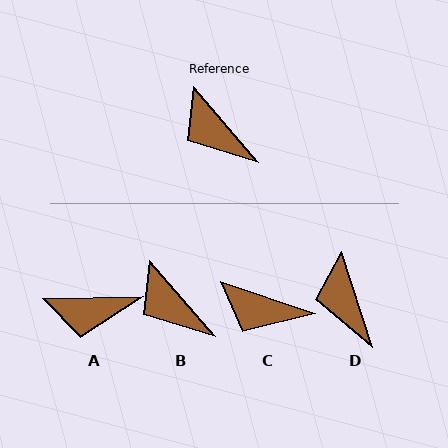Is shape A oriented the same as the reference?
No, it is off by about 50 degrees.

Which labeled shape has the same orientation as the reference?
B.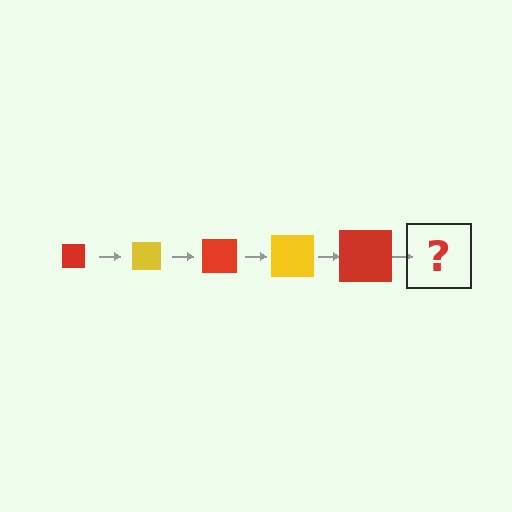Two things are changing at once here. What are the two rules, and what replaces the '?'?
The two rules are that the square grows larger each step and the color cycles through red and yellow. The '?' should be a yellow square, larger than the previous one.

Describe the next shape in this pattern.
It should be a yellow square, larger than the previous one.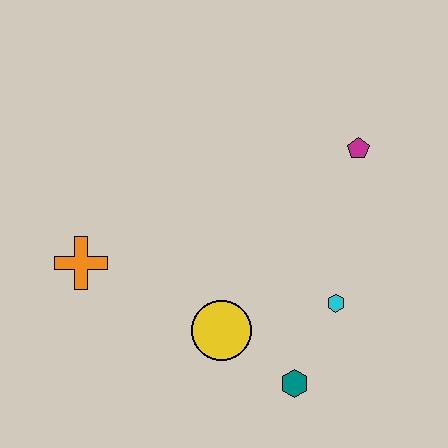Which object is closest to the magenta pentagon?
The cyan hexagon is closest to the magenta pentagon.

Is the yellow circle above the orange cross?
No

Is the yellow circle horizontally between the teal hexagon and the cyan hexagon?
No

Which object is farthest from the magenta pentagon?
The orange cross is farthest from the magenta pentagon.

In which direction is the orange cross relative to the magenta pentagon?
The orange cross is to the left of the magenta pentagon.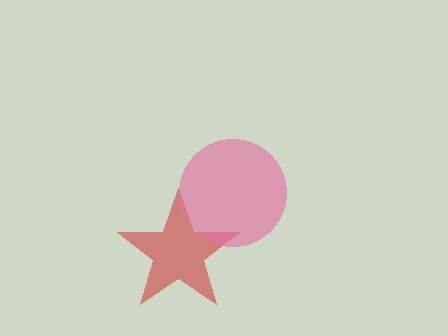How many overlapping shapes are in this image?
There are 2 overlapping shapes in the image.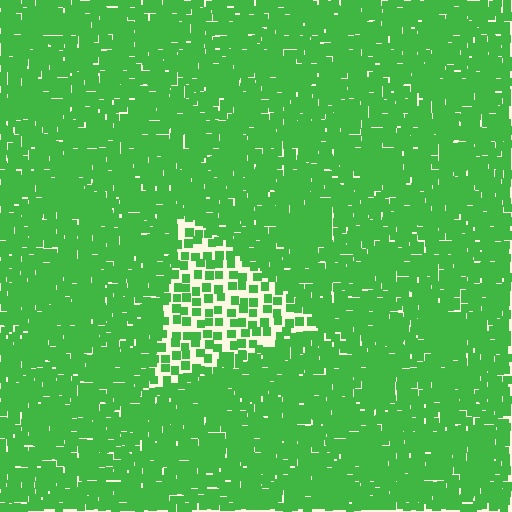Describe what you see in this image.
The image contains small green elements arranged at two different densities. A triangle-shaped region is visible where the elements are less densely packed than the surrounding area.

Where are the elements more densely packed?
The elements are more densely packed outside the triangle boundary.